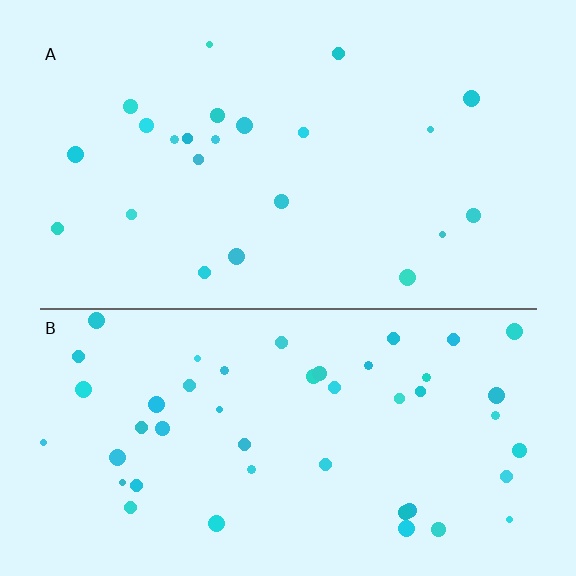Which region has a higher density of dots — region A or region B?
B (the bottom).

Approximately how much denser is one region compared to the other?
Approximately 2.2× — region B over region A.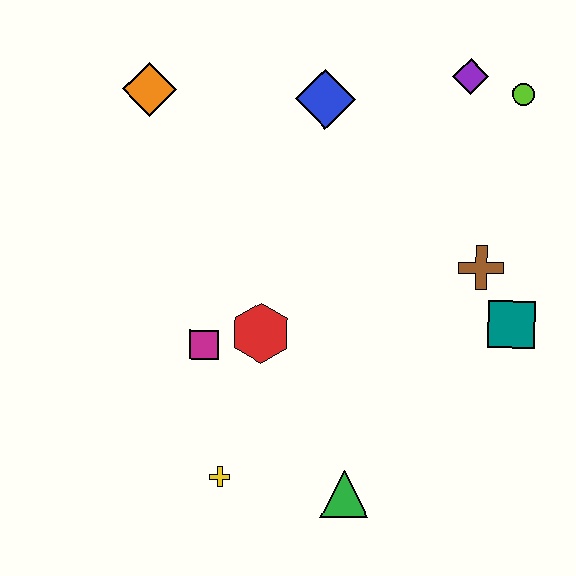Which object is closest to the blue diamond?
The purple diamond is closest to the blue diamond.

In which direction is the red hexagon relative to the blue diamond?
The red hexagon is below the blue diamond.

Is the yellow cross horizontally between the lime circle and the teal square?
No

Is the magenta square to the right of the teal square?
No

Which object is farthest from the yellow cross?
The lime circle is farthest from the yellow cross.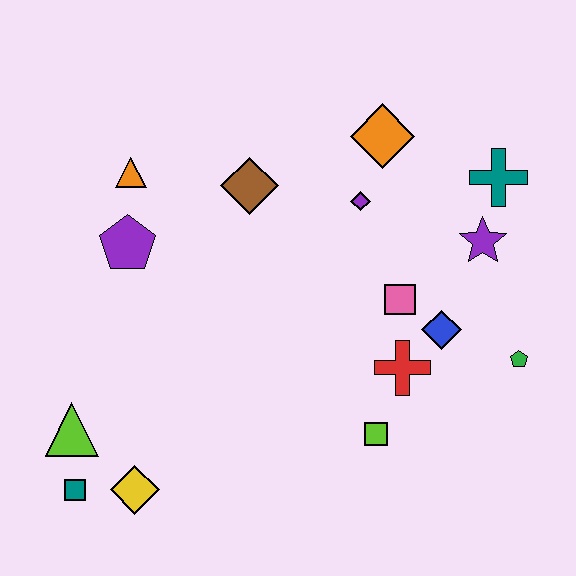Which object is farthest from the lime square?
The orange triangle is farthest from the lime square.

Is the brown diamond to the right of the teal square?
Yes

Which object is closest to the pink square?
The blue diamond is closest to the pink square.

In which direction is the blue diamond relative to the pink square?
The blue diamond is to the right of the pink square.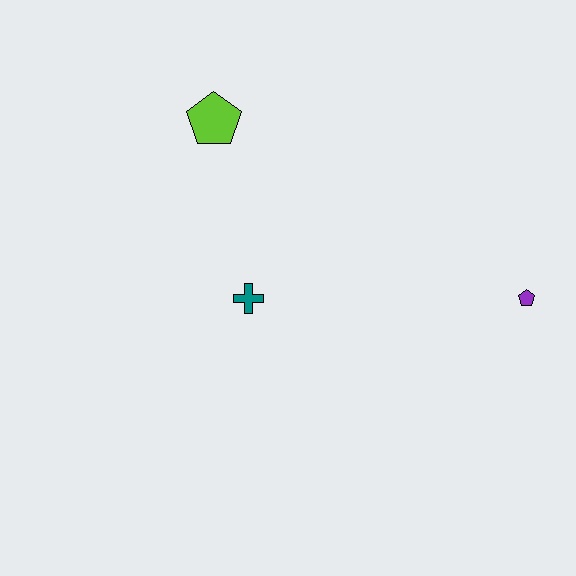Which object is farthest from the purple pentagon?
The lime pentagon is farthest from the purple pentagon.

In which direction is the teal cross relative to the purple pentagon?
The teal cross is to the left of the purple pentagon.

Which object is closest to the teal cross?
The lime pentagon is closest to the teal cross.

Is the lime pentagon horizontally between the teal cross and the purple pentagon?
No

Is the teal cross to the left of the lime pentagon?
No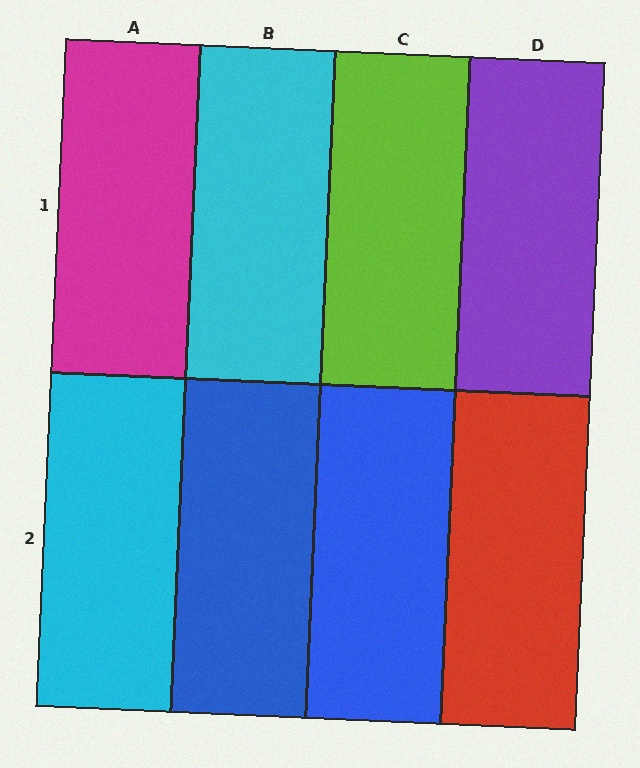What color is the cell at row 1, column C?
Lime.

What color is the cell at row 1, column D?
Purple.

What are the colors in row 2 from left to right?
Cyan, blue, blue, red.